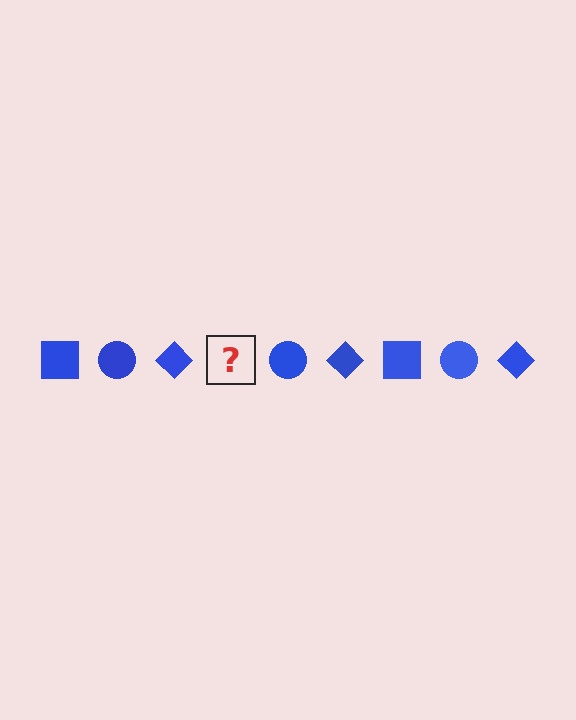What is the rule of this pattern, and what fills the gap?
The rule is that the pattern cycles through square, circle, diamond shapes in blue. The gap should be filled with a blue square.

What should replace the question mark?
The question mark should be replaced with a blue square.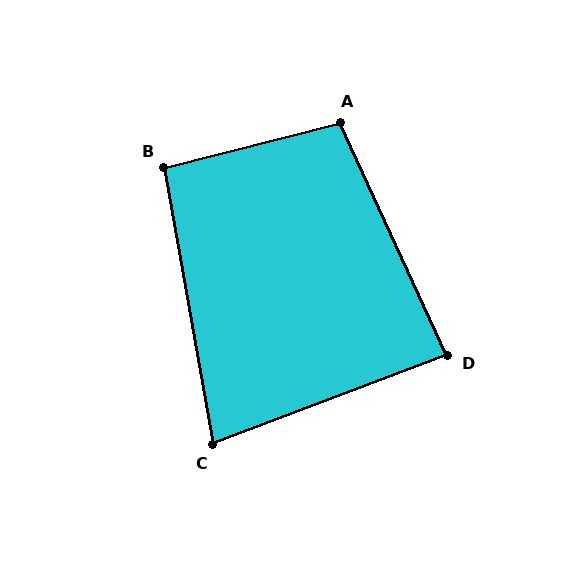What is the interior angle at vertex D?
Approximately 86 degrees (approximately right).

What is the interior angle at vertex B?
Approximately 94 degrees (approximately right).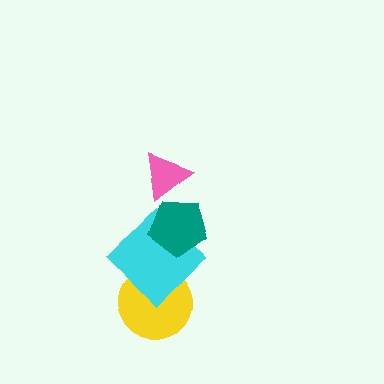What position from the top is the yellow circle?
The yellow circle is 4th from the top.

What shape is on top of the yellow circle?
The cyan diamond is on top of the yellow circle.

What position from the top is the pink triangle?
The pink triangle is 1st from the top.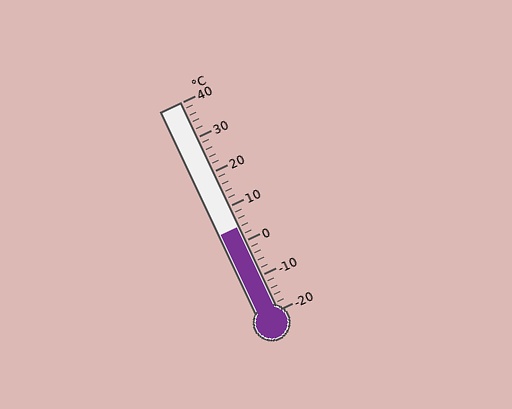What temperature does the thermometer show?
The thermometer shows approximately 4°C.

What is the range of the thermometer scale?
The thermometer scale ranges from -20°C to 40°C.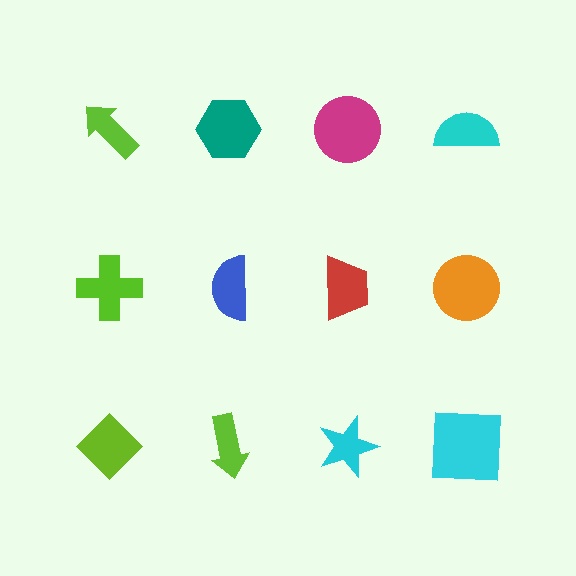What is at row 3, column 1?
A lime diamond.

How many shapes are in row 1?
4 shapes.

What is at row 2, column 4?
An orange circle.